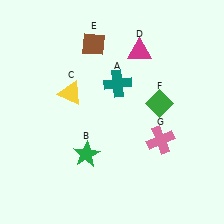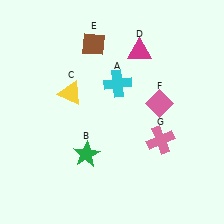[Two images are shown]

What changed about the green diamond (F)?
In Image 1, F is green. In Image 2, it changed to pink.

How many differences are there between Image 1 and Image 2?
There are 2 differences between the two images.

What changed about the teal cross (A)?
In Image 1, A is teal. In Image 2, it changed to cyan.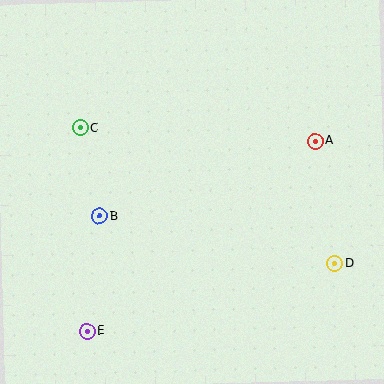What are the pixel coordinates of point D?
Point D is at (335, 264).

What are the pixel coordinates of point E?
Point E is at (87, 331).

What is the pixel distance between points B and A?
The distance between B and A is 228 pixels.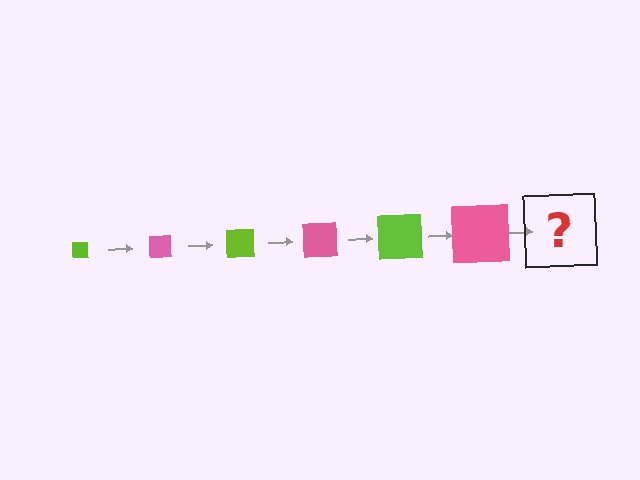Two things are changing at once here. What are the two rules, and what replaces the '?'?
The two rules are that the square grows larger each step and the color cycles through lime and pink. The '?' should be a lime square, larger than the previous one.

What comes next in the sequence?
The next element should be a lime square, larger than the previous one.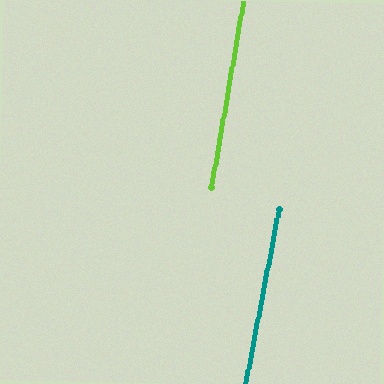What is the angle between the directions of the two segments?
Approximately 1 degree.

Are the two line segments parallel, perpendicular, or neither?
Parallel — their directions differ by only 1.1°.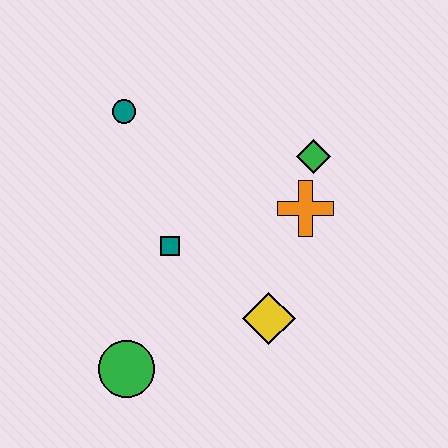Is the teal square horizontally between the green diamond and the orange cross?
No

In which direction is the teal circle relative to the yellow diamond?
The teal circle is above the yellow diamond.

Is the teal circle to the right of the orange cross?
No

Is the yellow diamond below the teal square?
Yes